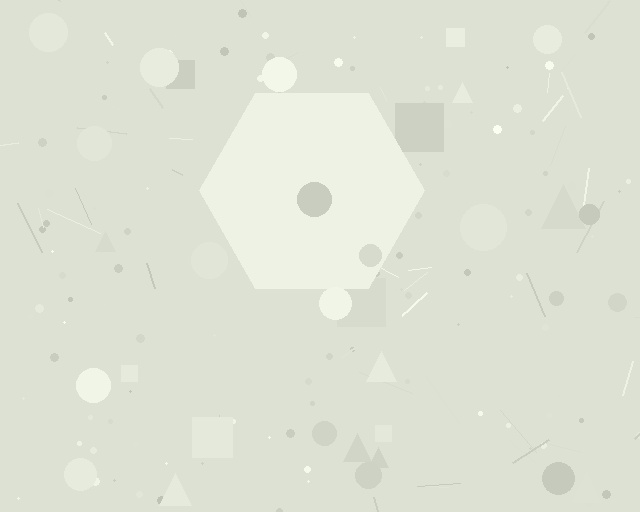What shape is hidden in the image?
A hexagon is hidden in the image.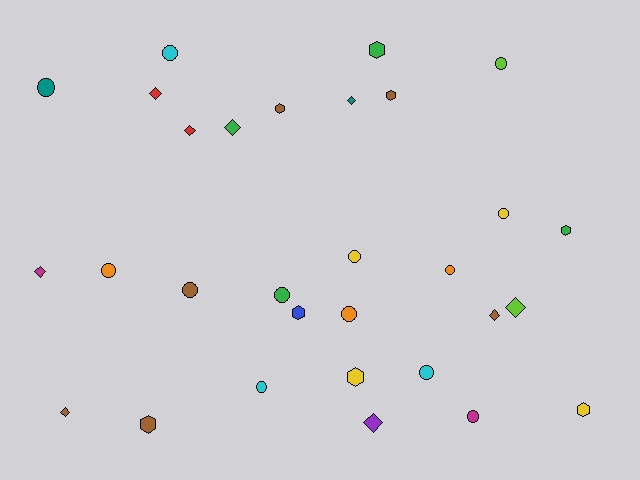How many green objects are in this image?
There are 4 green objects.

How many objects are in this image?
There are 30 objects.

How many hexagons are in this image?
There are 8 hexagons.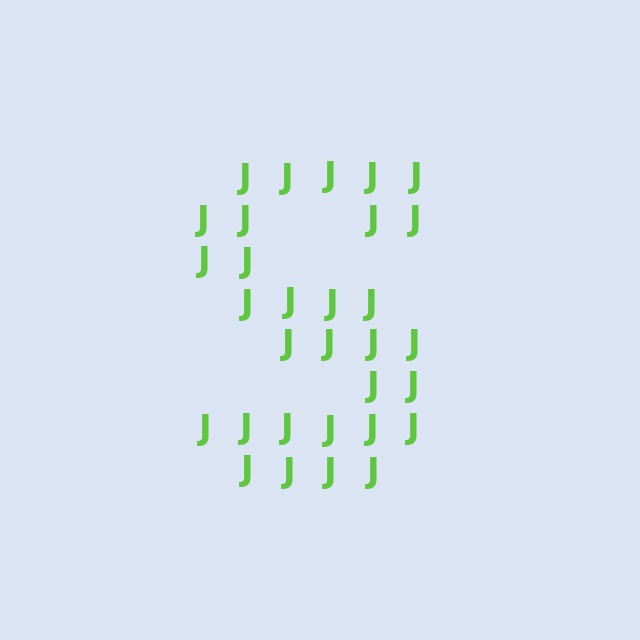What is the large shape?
The large shape is the letter S.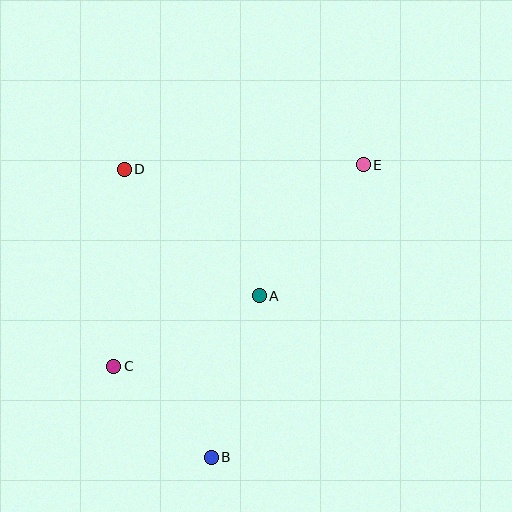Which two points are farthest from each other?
Points B and E are farthest from each other.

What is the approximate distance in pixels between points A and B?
The distance between A and B is approximately 169 pixels.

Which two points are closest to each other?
Points B and C are closest to each other.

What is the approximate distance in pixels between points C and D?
The distance between C and D is approximately 197 pixels.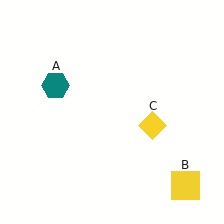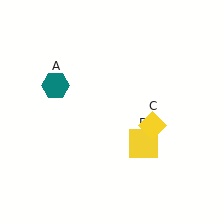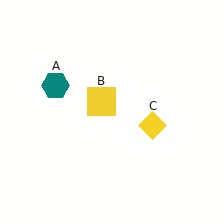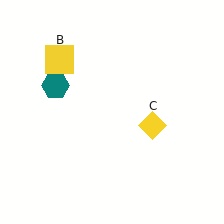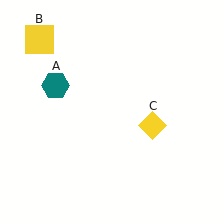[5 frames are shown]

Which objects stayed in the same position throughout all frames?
Teal hexagon (object A) and yellow diamond (object C) remained stationary.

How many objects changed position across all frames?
1 object changed position: yellow square (object B).